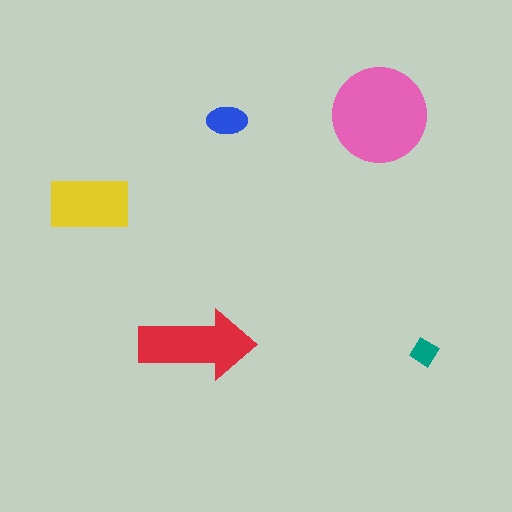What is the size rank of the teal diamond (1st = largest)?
5th.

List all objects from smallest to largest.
The teal diamond, the blue ellipse, the yellow rectangle, the red arrow, the pink circle.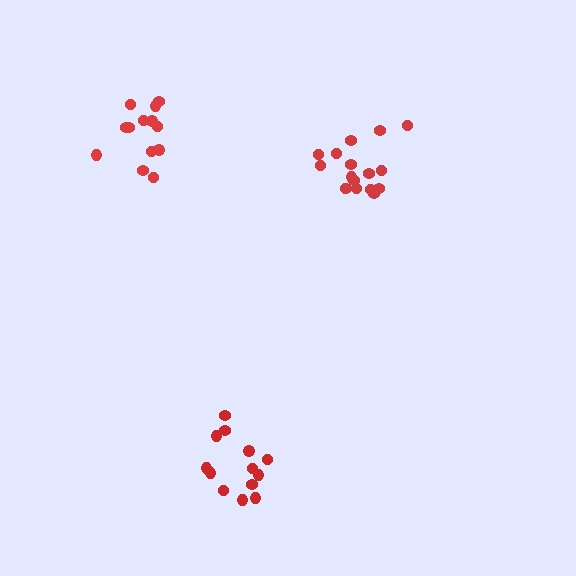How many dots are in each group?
Group 1: 13 dots, Group 2: 17 dots, Group 3: 13 dots (43 total).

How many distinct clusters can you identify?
There are 3 distinct clusters.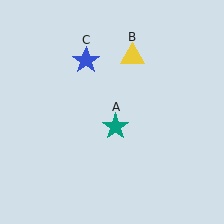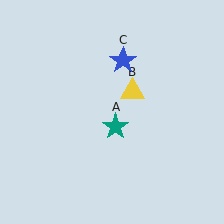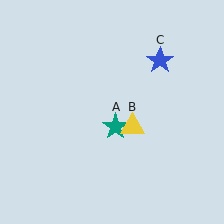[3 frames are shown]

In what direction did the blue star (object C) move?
The blue star (object C) moved right.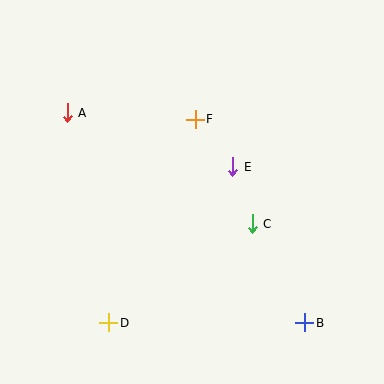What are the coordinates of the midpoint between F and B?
The midpoint between F and B is at (250, 221).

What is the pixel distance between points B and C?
The distance between B and C is 112 pixels.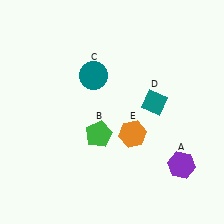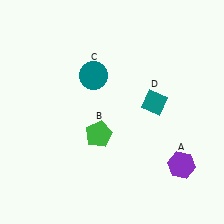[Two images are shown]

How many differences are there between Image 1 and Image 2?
There is 1 difference between the two images.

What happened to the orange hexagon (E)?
The orange hexagon (E) was removed in Image 2. It was in the bottom-right area of Image 1.